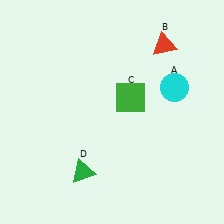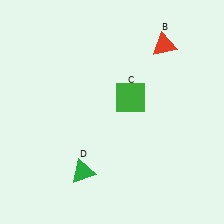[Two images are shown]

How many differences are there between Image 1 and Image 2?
There is 1 difference between the two images.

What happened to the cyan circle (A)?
The cyan circle (A) was removed in Image 2. It was in the top-right area of Image 1.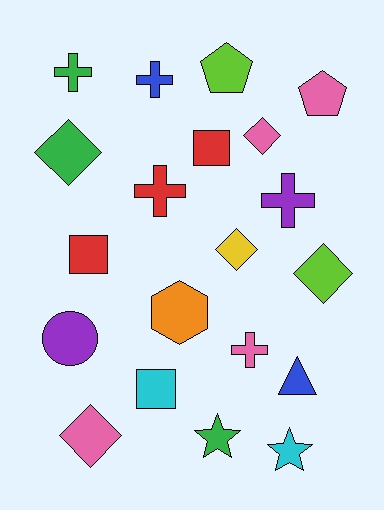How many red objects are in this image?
There are 3 red objects.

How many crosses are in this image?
There are 5 crosses.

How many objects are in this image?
There are 20 objects.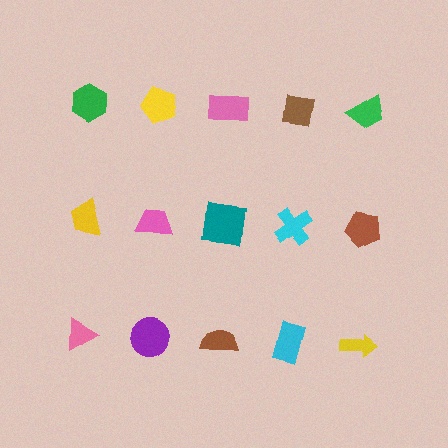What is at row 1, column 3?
A pink rectangle.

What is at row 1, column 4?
A brown square.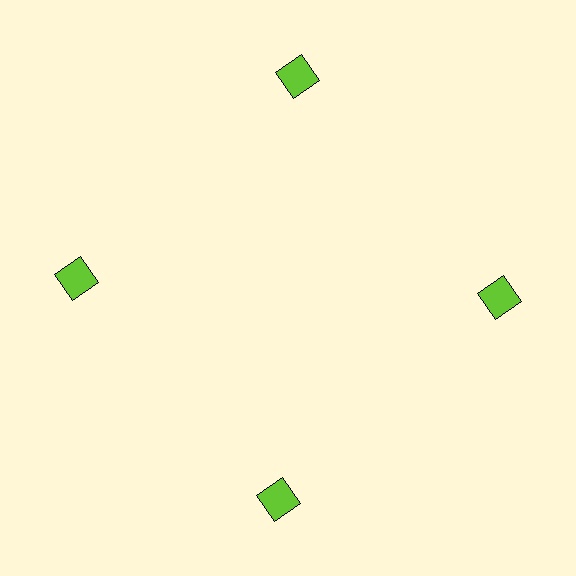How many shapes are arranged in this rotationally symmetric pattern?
There are 4 shapes, arranged in 4 groups of 1.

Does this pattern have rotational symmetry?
Yes, this pattern has 4-fold rotational symmetry. It looks the same after rotating 90 degrees around the center.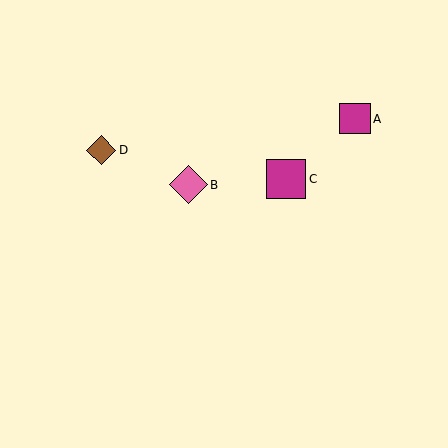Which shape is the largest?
The magenta square (labeled C) is the largest.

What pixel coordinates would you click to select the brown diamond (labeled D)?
Click at (101, 150) to select the brown diamond D.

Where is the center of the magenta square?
The center of the magenta square is at (286, 179).